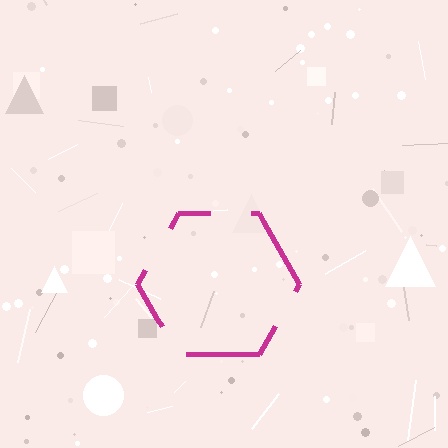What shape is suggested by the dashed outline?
The dashed outline suggests a hexagon.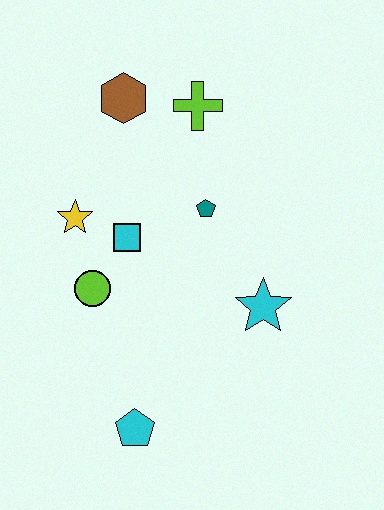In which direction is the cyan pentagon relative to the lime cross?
The cyan pentagon is below the lime cross.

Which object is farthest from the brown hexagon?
The cyan pentagon is farthest from the brown hexagon.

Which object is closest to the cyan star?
The teal pentagon is closest to the cyan star.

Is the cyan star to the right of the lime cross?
Yes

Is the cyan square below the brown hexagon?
Yes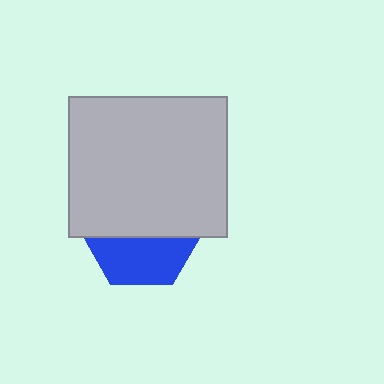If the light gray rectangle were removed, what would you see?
You would see the complete blue hexagon.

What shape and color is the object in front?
The object in front is a light gray rectangle.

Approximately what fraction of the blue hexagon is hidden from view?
Roughly 57% of the blue hexagon is hidden behind the light gray rectangle.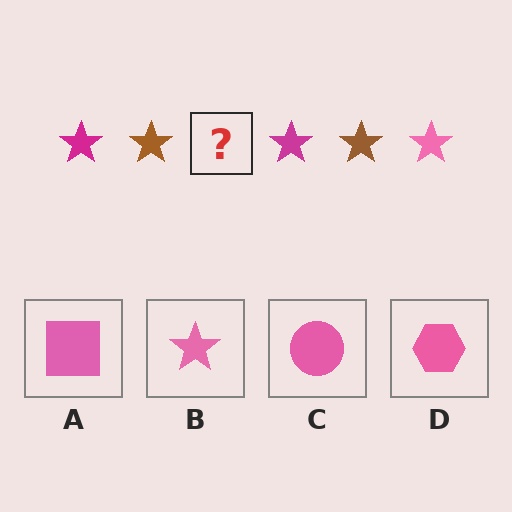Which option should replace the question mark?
Option B.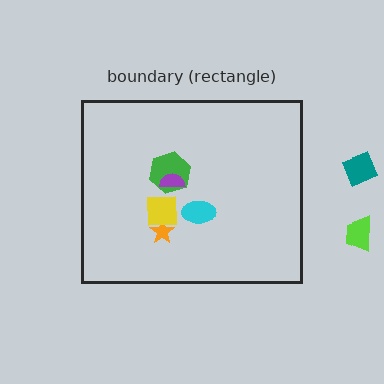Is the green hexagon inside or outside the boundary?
Inside.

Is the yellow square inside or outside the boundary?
Inside.